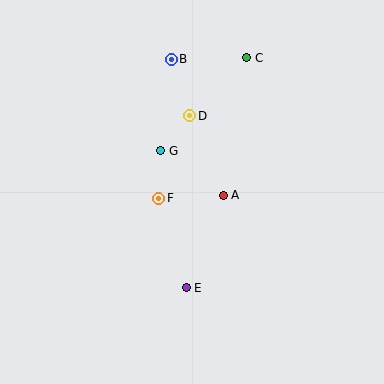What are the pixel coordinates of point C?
Point C is at (247, 58).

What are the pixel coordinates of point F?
Point F is at (159, 198).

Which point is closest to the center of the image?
Point A at (223, 195) is closest to the center.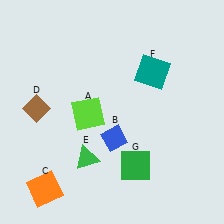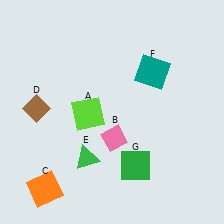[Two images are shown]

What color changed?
The diamond (B) changed from blue in Image 1 to pink in Image 2.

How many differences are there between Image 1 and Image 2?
There is 1 difference between the two images.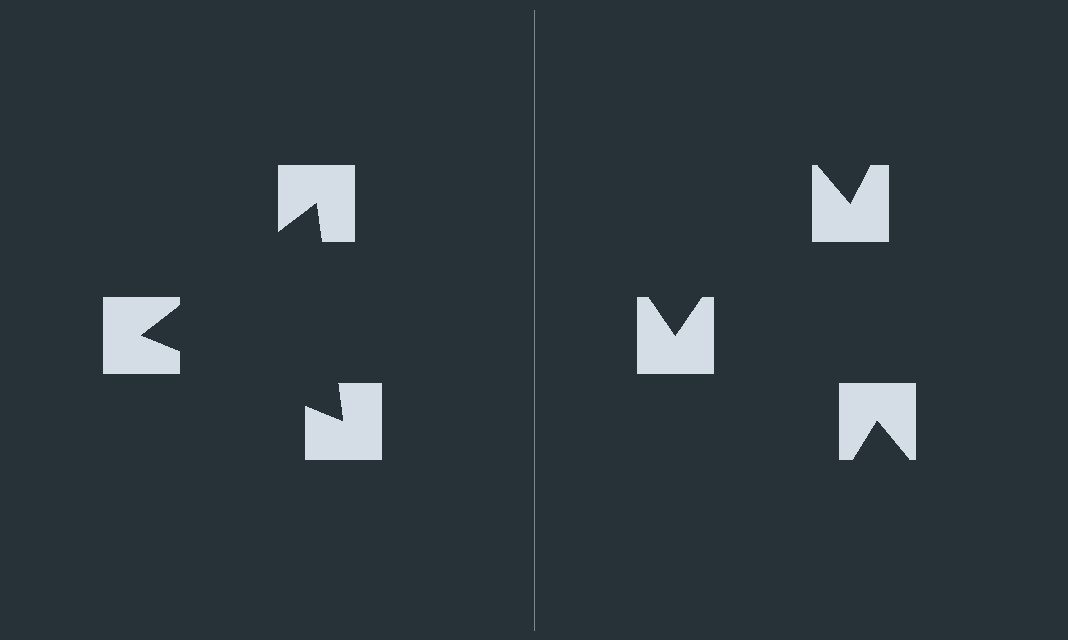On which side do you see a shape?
An illusory triangle appears on the left side. On the right side the wedge cuts are rotated, so no coherent shape forms.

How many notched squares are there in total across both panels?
6 — 3 on each side.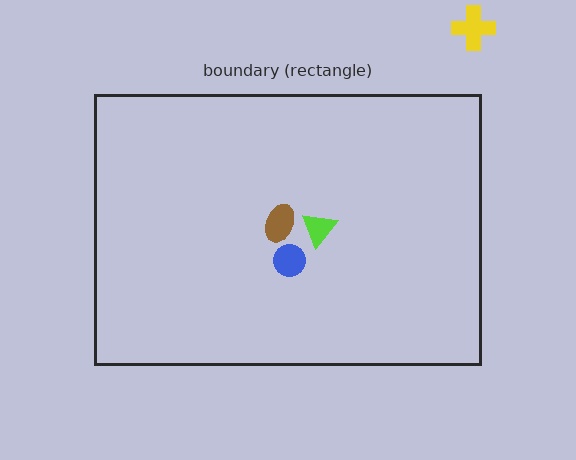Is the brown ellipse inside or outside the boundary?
Inside.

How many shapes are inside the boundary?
3 inside, 1 outside.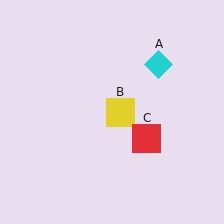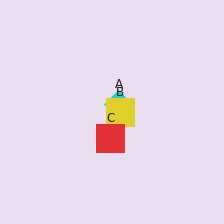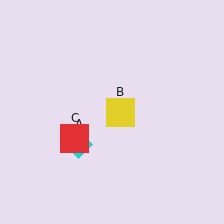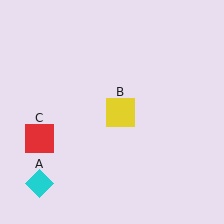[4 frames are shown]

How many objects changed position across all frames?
2 objects changed position: cyan diamond (object A), red square (object C).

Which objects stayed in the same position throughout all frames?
Yellow square (object B) remained stationary.